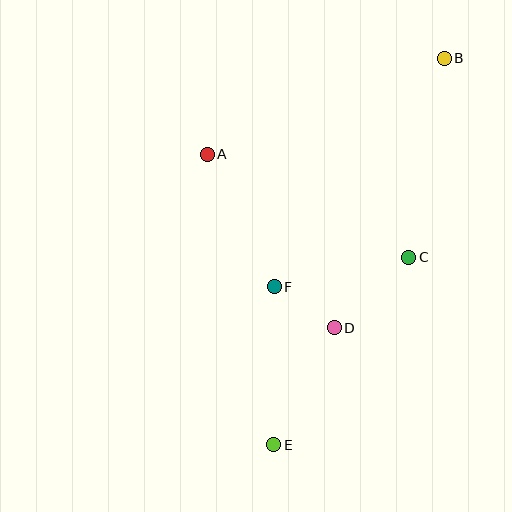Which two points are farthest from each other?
Points B and E are farthest from each other.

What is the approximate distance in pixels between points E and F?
The distance between E and F is approximately 158 pixels.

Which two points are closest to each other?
Points D and F are closest to each other.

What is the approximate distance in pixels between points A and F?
The distance between A and F is approximately 148 pixels.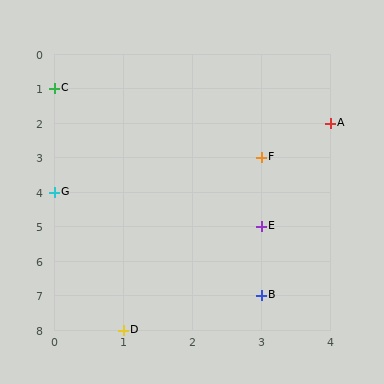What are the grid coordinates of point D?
Point D is at grid coordinates (1, 8).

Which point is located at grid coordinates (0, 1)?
Point C is at (0, 1).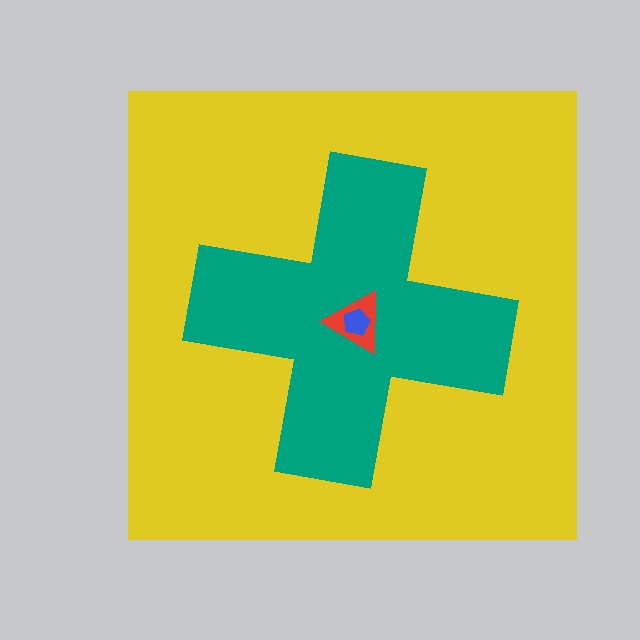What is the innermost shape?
The blue pentagon.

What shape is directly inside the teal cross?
The red triangle.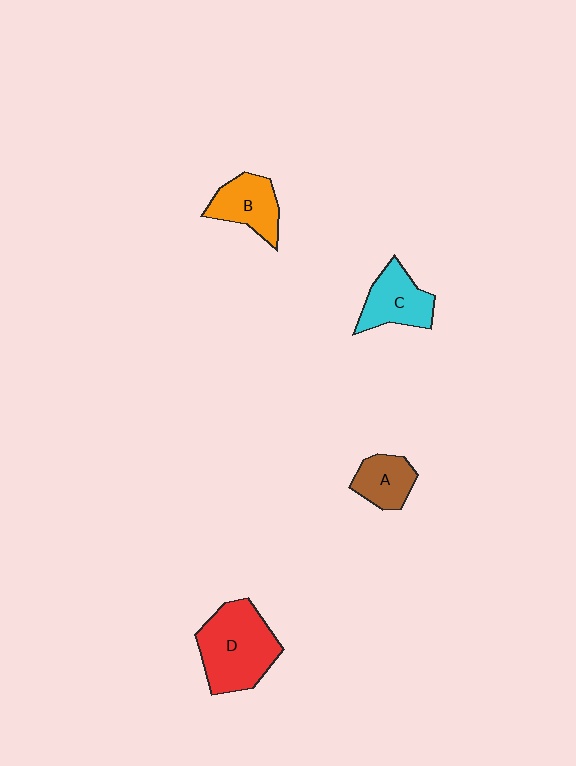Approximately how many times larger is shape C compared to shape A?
Approximately 1.3 times.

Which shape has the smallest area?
Shape A (brown).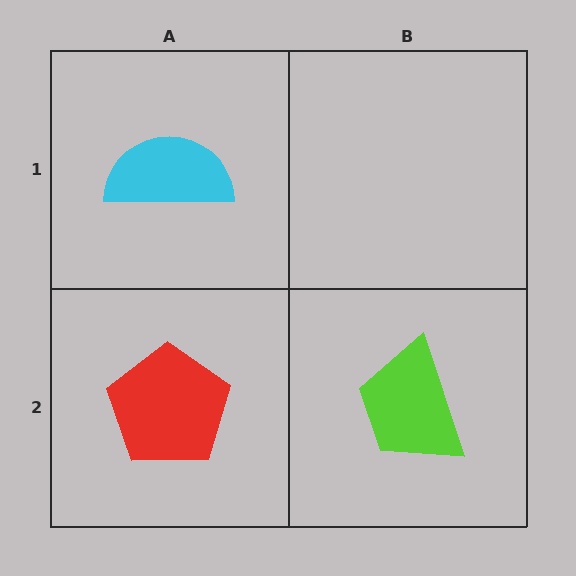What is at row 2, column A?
A red pentagon.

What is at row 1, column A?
A cyan semicircle.